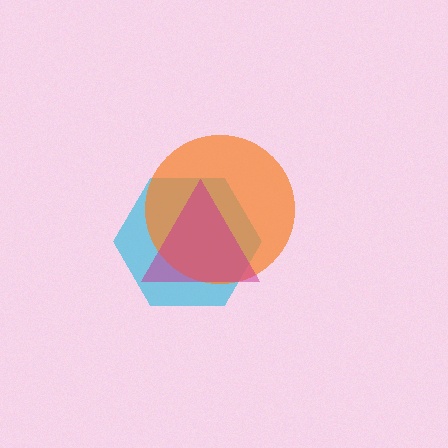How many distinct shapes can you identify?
There are 3 distinct shapes: a cyan hexagon, an orange circle, a magenta triangle.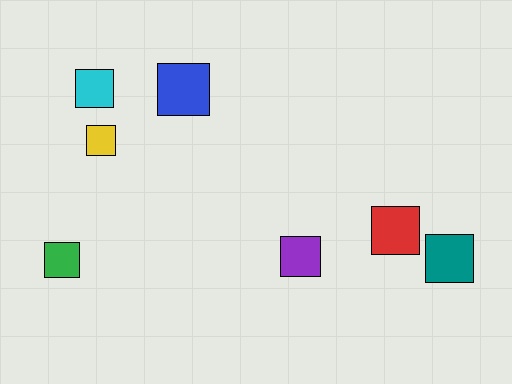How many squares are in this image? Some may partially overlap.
There are 7 squares.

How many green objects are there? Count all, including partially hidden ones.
There is 1 green object.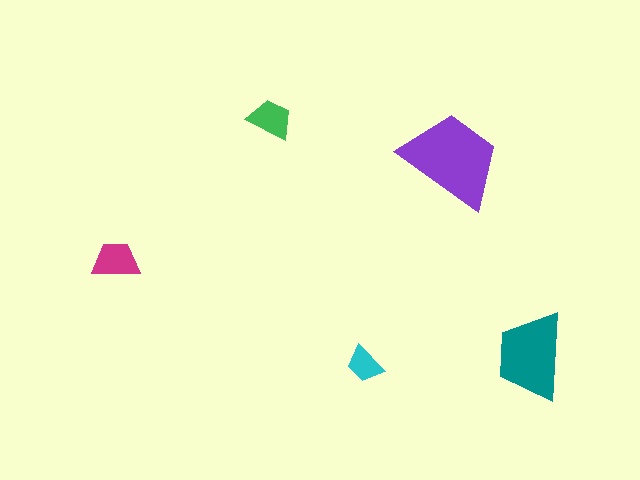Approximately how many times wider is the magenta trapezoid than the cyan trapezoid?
About 1.5 times wider.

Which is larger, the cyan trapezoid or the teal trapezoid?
The teal one.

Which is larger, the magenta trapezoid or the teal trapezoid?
The teal one.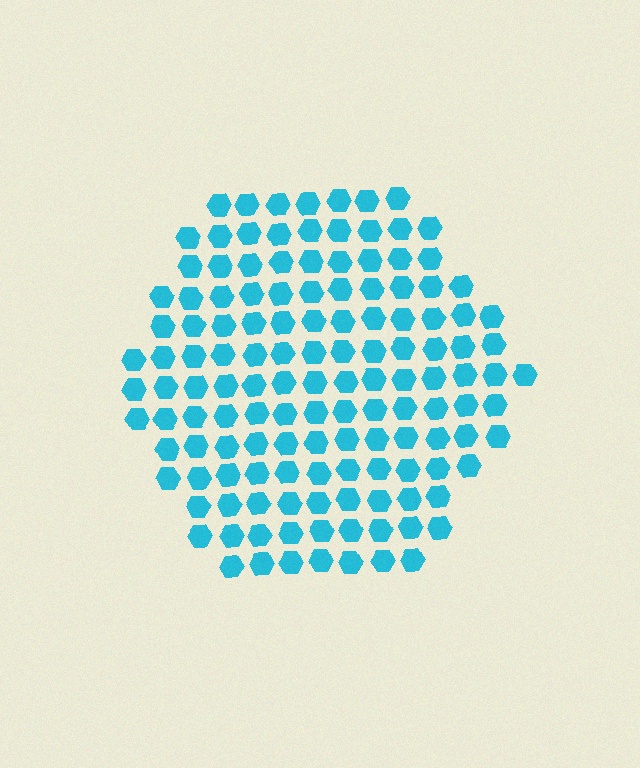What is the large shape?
The large shape is a hexagon.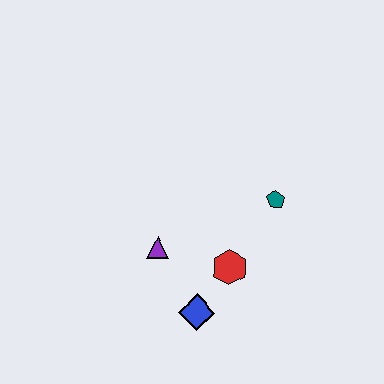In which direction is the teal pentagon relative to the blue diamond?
The teal pentagon is above the blue diamond.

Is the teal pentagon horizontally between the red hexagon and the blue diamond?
No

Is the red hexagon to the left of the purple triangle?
No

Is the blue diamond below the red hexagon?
Yes